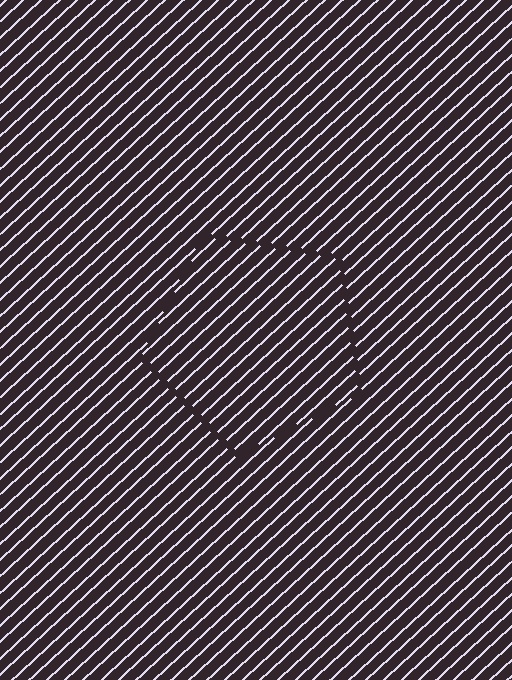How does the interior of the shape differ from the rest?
The interior of the shape contains the same grating, shifted by half a period — the contour is defined by the phase discontinuity where line-ends from the inner and outer gratings abut.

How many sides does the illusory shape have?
5 sides — the line-ends trace a pentagon.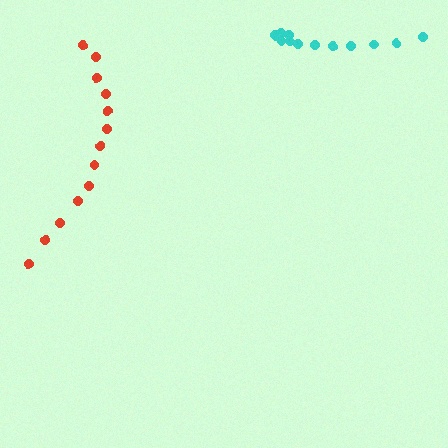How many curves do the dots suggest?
There are 2 distinct paths.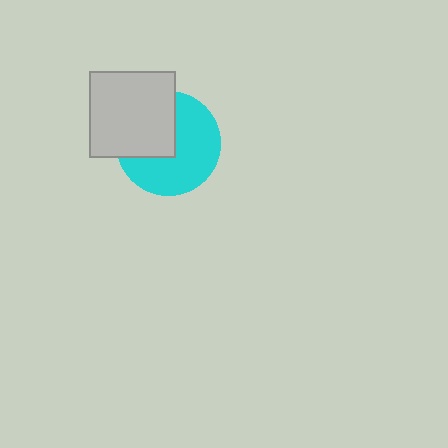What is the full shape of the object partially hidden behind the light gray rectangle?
The partially hidden object is a cyan circle.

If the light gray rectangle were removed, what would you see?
You would see the complete cyan circle.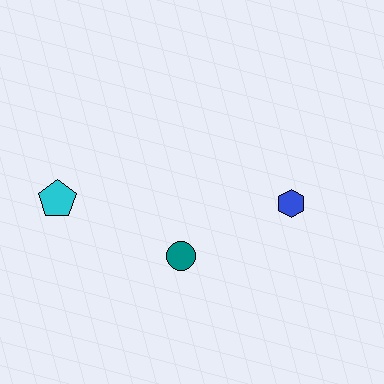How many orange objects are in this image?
There are no orange objects.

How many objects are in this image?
There are 3 objects.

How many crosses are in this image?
There are no crosses.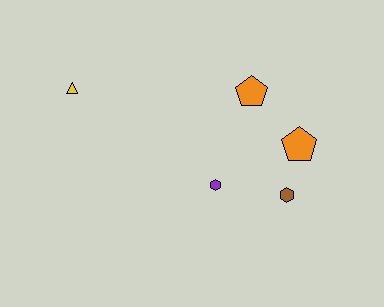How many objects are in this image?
There are 5 objects.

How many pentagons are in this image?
There are 2 pentagons.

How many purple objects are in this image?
There is 1 purple object.